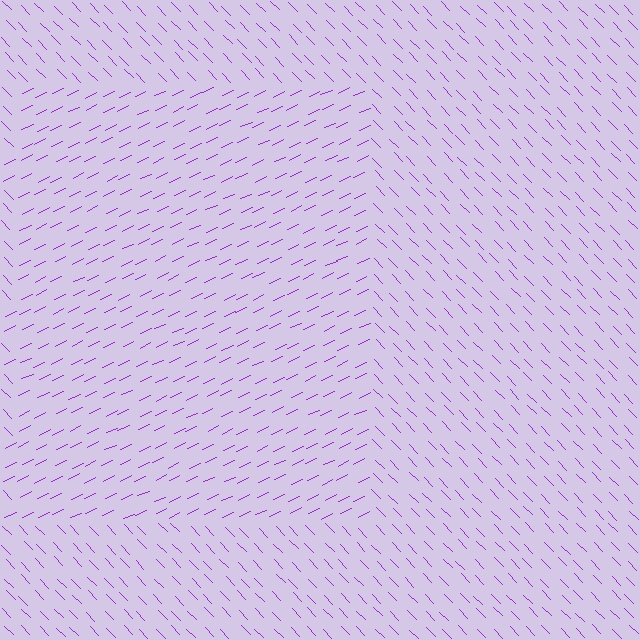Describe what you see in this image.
The image is filled with small purple line segments. A rectangle region in the image has lines oriented differently from the surrounding lines, creating a visible texture boundary.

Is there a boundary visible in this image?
Yes, there is a texture boundary formed by a change in line orientation.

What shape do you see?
I see a rectangle.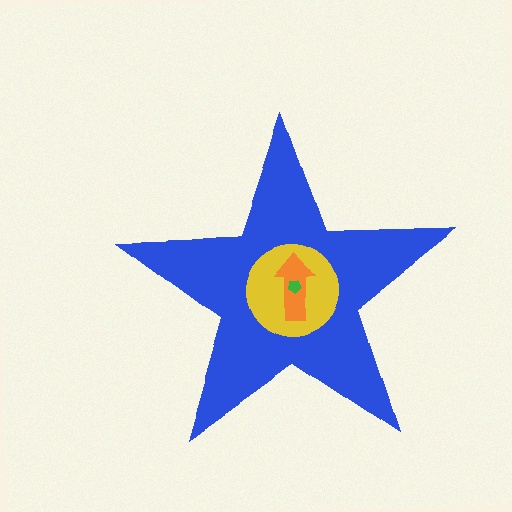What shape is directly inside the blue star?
The yellow circle.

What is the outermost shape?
The blue star.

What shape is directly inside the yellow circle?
The orange arrow.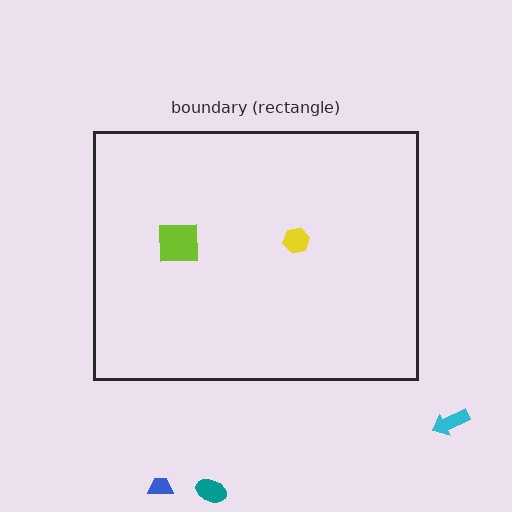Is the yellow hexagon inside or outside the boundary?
Inside.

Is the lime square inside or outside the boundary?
Inside.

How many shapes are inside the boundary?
2 inside, 3 outside.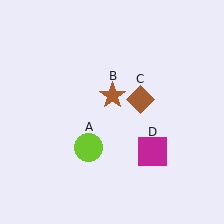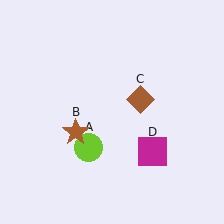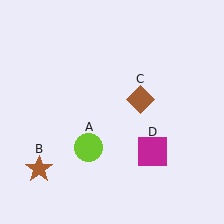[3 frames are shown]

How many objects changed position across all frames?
1 object changed position: brown star (object B).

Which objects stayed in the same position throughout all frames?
Lime circle (object A) and brown diamond (object C) and magenta square (object D) remained stationary.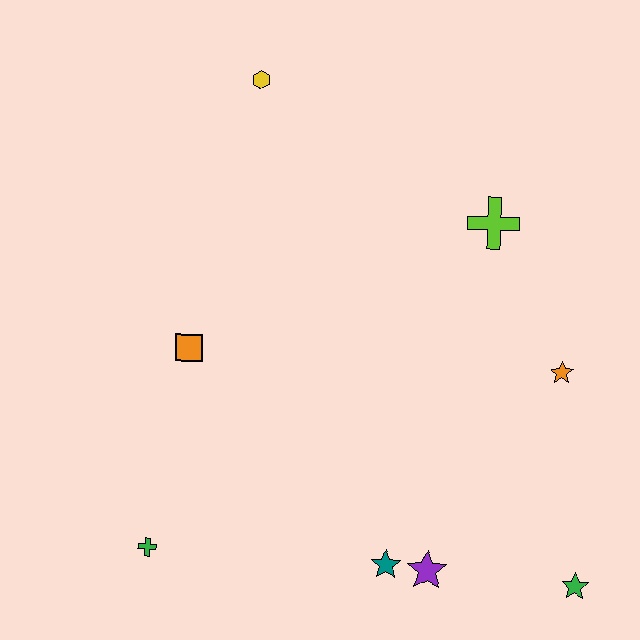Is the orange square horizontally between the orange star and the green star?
No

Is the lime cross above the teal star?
Yes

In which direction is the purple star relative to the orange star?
The purple star is below the orange star.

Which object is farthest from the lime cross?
The green cross is farthest from the lime cross.